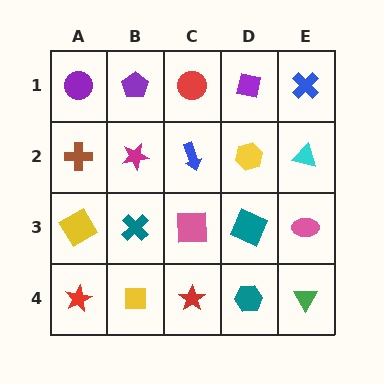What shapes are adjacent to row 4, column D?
A teal square (row 3, column D), a red star (row 4, column C), a green triangle (row 4, column E).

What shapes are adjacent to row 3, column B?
A magenta star (row 2, column B), a yellow square (row 4, column B), a yellow diamond (row 3, column A), a pink square (row 3, column C).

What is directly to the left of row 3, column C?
A teal cross.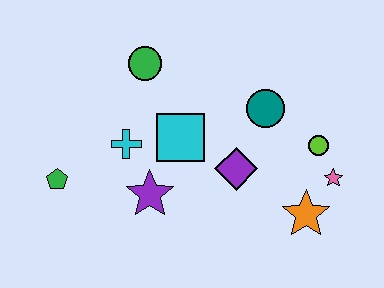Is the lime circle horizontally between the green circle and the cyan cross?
No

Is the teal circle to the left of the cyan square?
No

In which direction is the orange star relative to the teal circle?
The orange star is below the teal circle.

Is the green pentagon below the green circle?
Yes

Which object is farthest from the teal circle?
The green pentagon is farthest from the teal circle.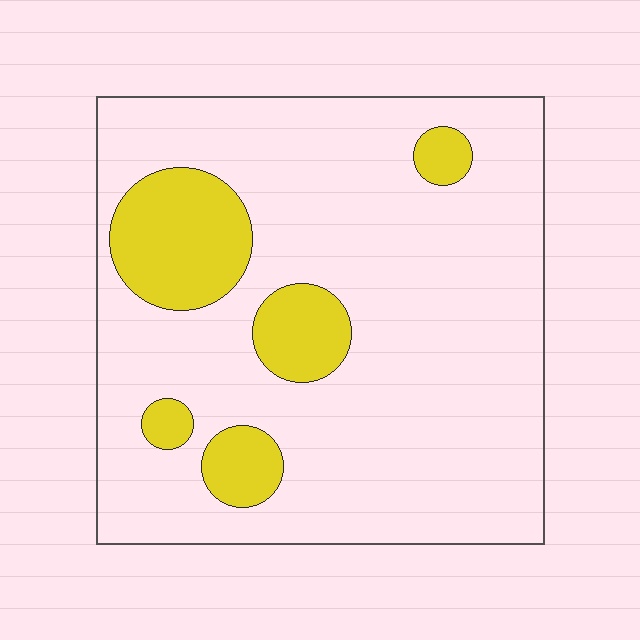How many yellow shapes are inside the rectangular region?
5.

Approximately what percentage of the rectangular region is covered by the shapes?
Approximately 15%.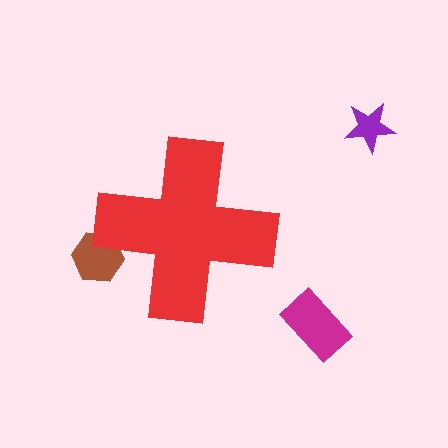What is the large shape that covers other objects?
A red cross.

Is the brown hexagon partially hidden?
Yes, the brown hexagon is partially hidden behind the red cross.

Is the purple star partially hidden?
No, the purple star is fully visible.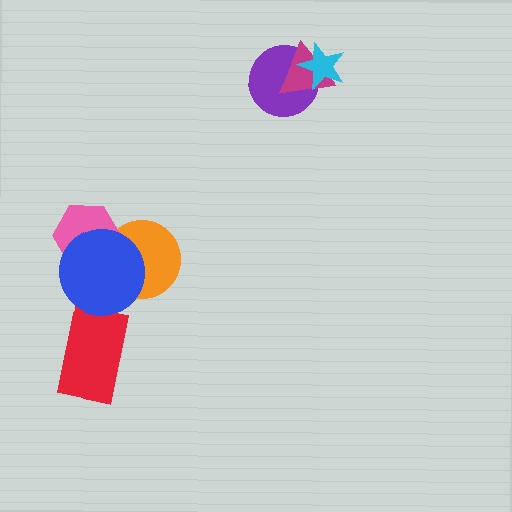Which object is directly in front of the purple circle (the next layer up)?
The magenta triangle is directly in front of the purple circle.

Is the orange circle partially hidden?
Yes, it is partially covered by another shape.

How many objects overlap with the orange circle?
2 objects overlap with the orange circle.